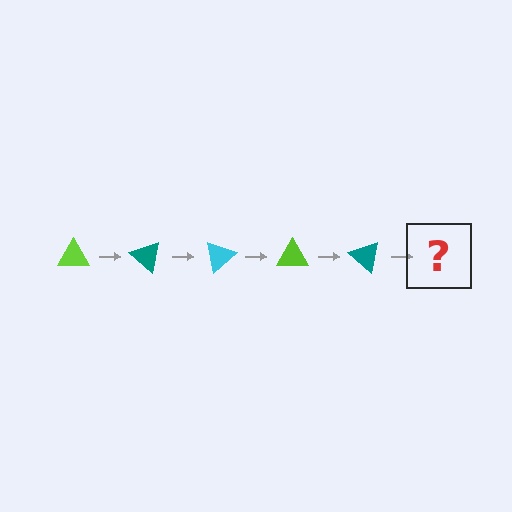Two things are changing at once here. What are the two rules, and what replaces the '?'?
The two rules are that it rotates 40 degrees each step and the color cycles through lime, teal, and cyan. The '?' should be a cyan triangle, rotated 200 degrees from the start.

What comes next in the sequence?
The next element should be a cyan triangle, rotated 200 degrees from the start.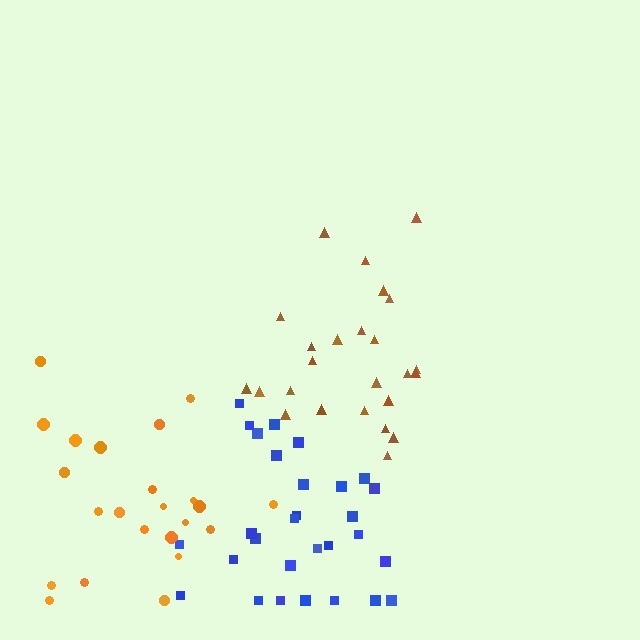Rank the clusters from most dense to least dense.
brown, blue, orange.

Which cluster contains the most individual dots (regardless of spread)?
Blue (29).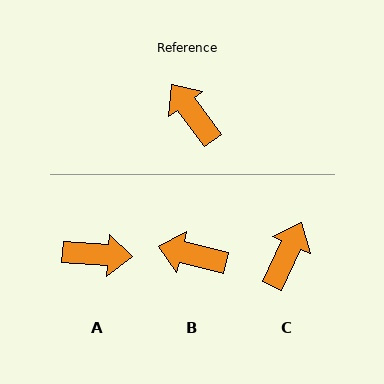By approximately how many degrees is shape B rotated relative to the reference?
Approximately 39 degrees counter-clockwise.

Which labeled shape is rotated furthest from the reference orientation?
A, about 130 degrees away.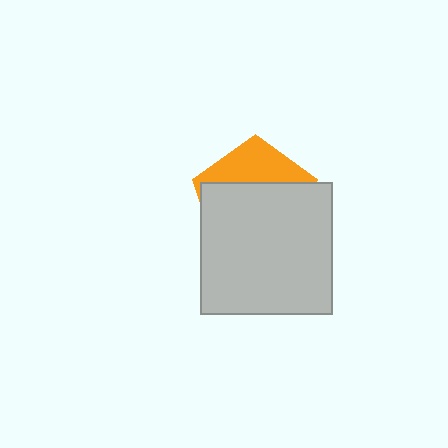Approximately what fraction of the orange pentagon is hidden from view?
Roughly 69% of the orange pentagon is hidden behind the light gray square.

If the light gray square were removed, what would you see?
You would see the complete orange pentagon.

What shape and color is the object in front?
The object in front is a light gray square.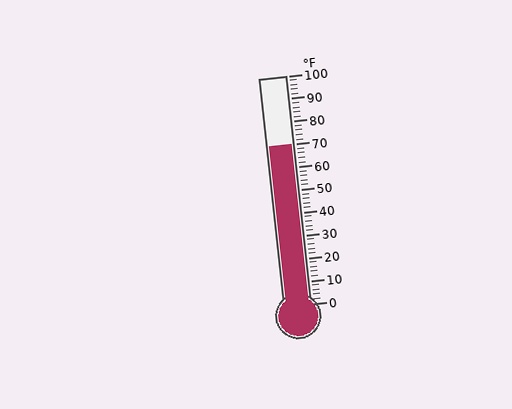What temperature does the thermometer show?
The thermometer shows approximately 70°F.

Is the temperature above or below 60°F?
The temperature is above 60°F.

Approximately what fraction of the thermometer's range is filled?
The thermometer is filled to approximately 70% of its range.